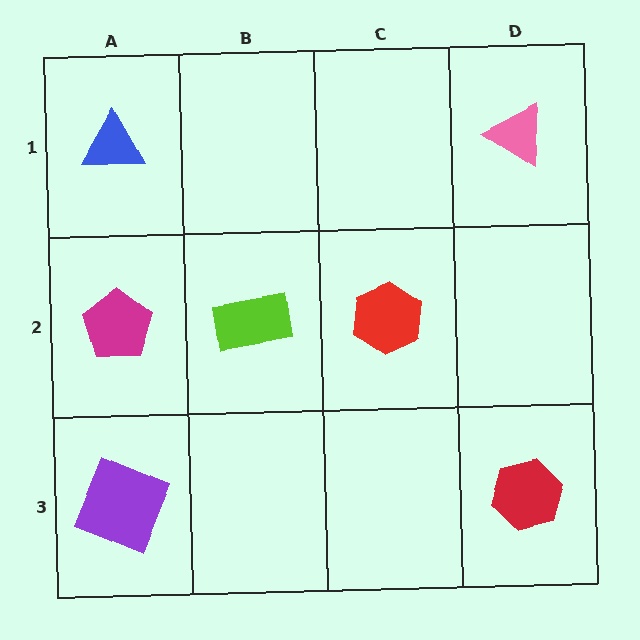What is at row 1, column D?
A pink triangle.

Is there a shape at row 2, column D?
No, that cell is empty.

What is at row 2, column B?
A lime rectangle.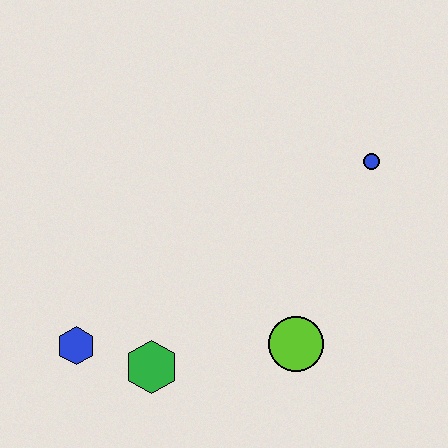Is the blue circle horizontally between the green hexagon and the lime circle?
No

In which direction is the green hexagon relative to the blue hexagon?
The green hexagon is to the right of the blue hexagon.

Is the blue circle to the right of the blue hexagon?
Yes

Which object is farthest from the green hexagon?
The blue circle is farthest from the green hexagon.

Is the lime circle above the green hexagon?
Yes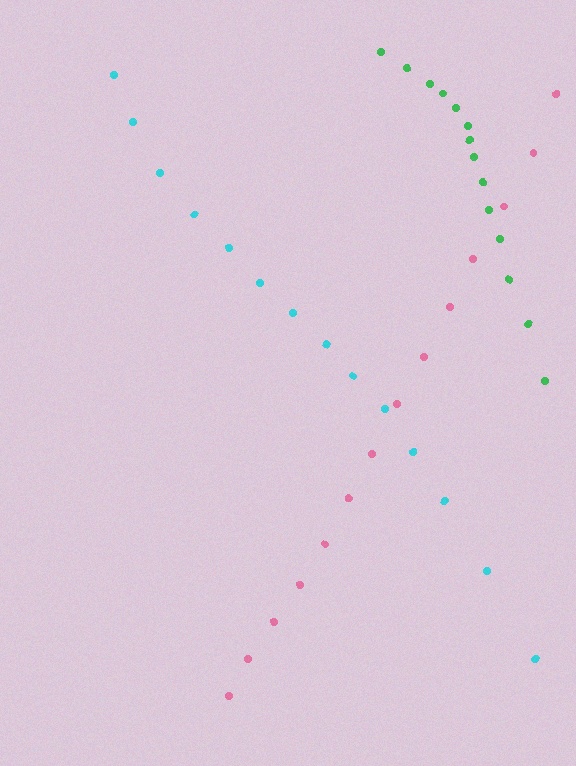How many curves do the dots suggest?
There are 3 distinct paths.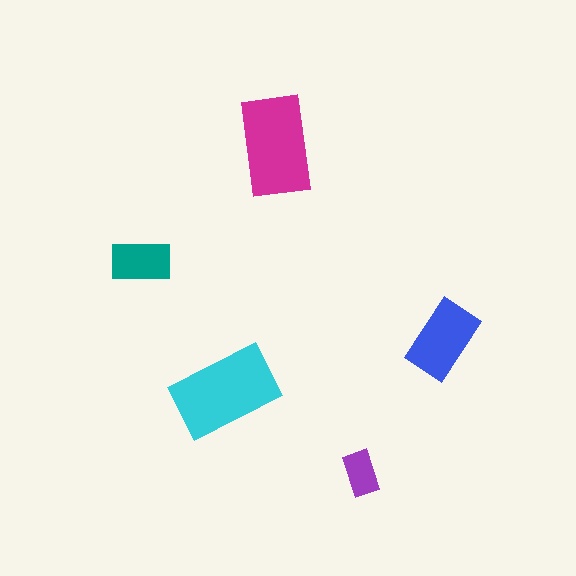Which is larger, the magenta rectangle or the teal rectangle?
The magenta one.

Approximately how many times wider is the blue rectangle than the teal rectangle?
About 1.5 times wider.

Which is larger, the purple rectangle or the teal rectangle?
The teal one.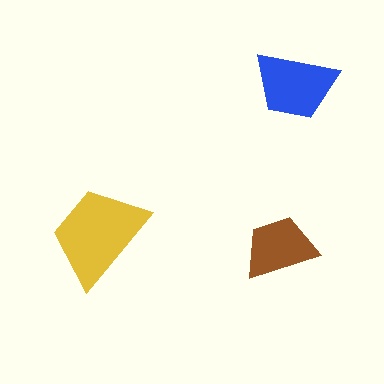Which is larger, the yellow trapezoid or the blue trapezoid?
The yellow one.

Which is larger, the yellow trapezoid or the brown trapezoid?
The yellow one.